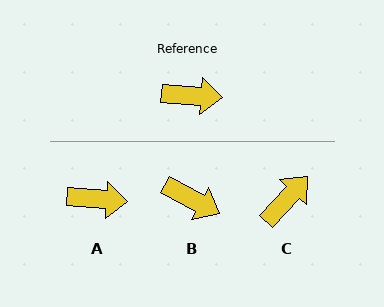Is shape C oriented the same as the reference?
No, it is off by about 51 degrees.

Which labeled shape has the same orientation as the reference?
A.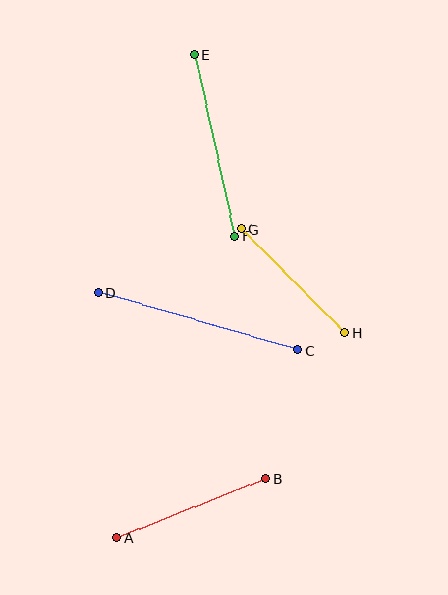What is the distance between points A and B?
The distance is approximately 161 pixels.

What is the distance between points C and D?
The distance is approximately 208 pixels.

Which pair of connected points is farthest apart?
Points C and D are farthest apart.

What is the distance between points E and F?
The distance is approximately 186 pixels.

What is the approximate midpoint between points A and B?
The midpoint is at approximately (191, 508) pixels.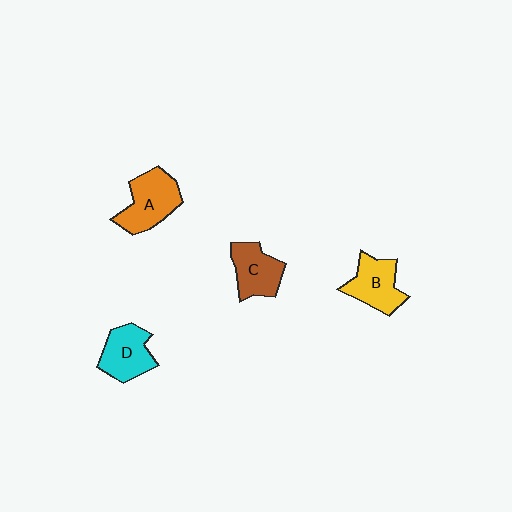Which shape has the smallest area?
Shape C (brown).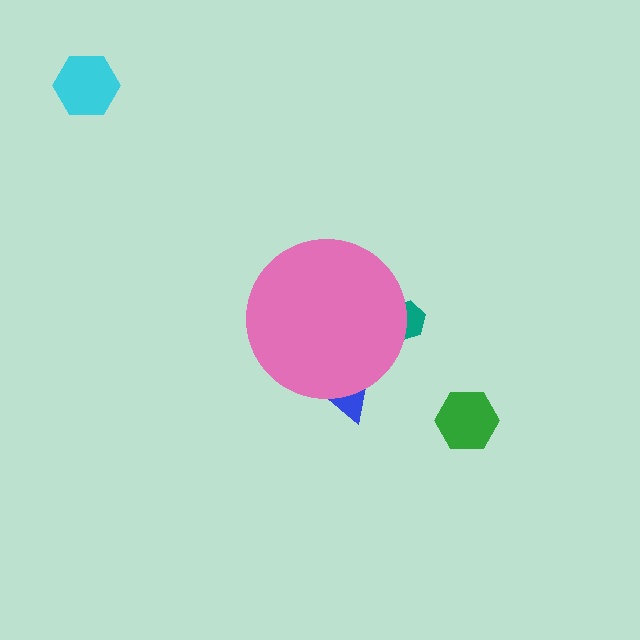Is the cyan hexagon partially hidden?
No, the cyan hexagon is fully visible.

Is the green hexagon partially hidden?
No, the green hexagon is fully visible.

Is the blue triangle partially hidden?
Yes, the blue triangle is partially hidden behind the pink circle.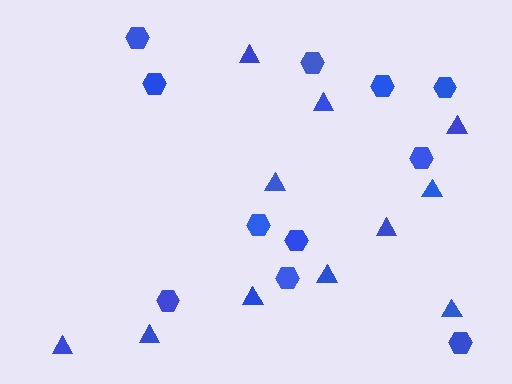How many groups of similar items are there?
There are 2 groups: one group of triangles (11) and one group of hexagons (11).